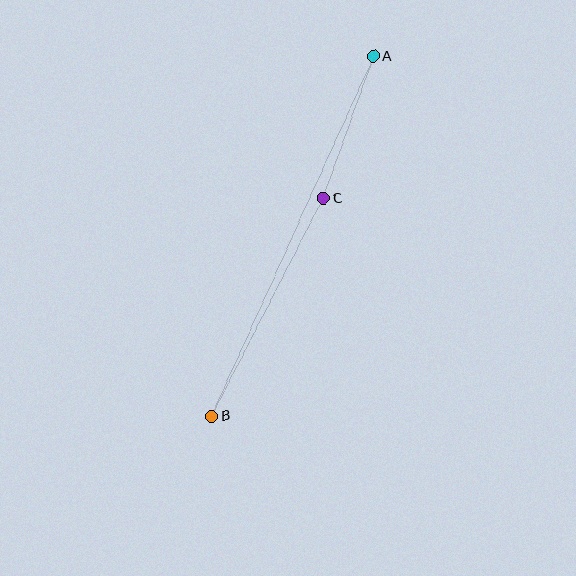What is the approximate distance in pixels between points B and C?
The distance between B and C is approximately 245 pixels.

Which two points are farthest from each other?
Points A and B are farthest from each other.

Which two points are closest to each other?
Points A and C are closest to each other.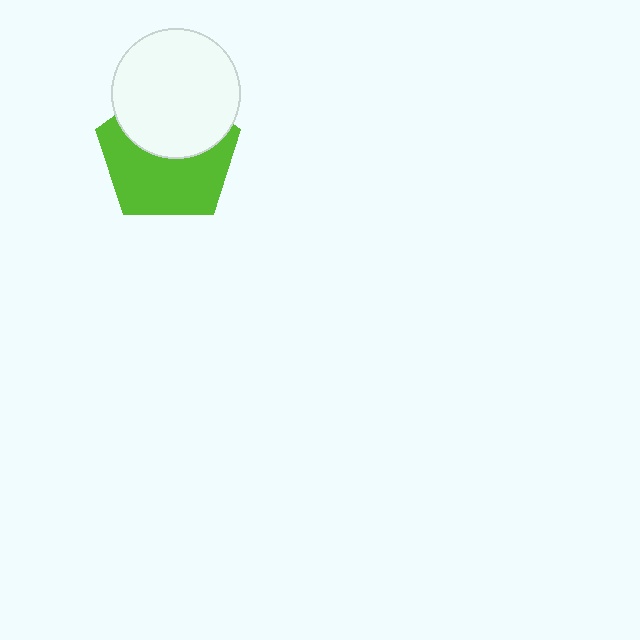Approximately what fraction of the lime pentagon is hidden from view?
Roughly 42% of the lime pentagon is hidden behind the white circle.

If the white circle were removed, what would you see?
You would see the complete lime pentagon.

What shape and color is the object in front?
The object in front is a white circle.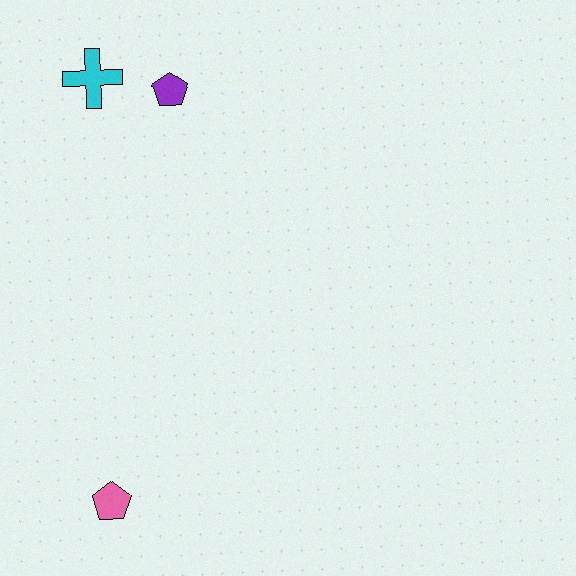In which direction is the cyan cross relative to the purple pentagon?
The cyan cross is to the left of the purple pentagon.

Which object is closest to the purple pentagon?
The cyan cross is closest to the purple pentagon.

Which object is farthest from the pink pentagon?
The cyan cross is farthest from the pink pentagon.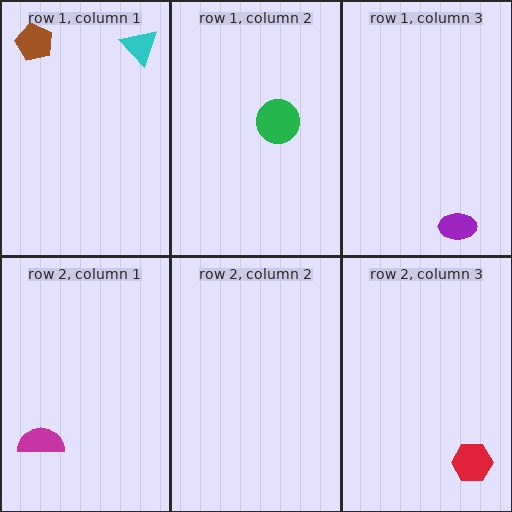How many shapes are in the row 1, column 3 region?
1.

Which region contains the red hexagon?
The row 2, column 3 region.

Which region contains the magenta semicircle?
The row 2, column 1 region.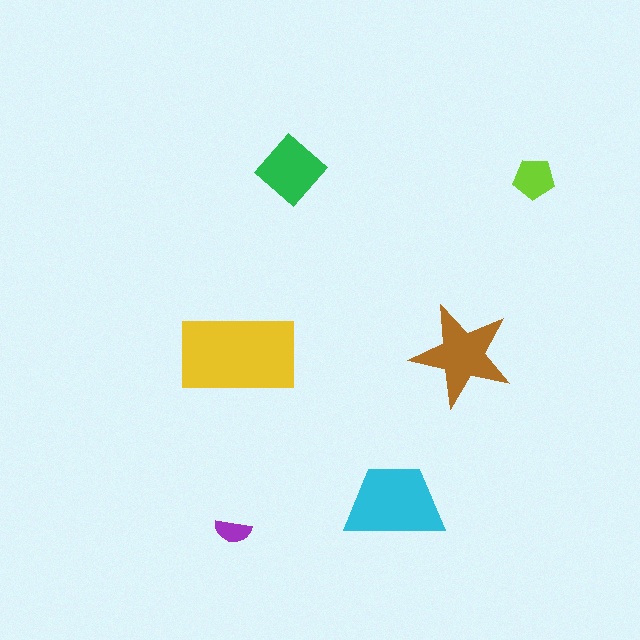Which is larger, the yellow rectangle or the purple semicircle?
The yellow rectangle.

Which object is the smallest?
The purple semicircle.